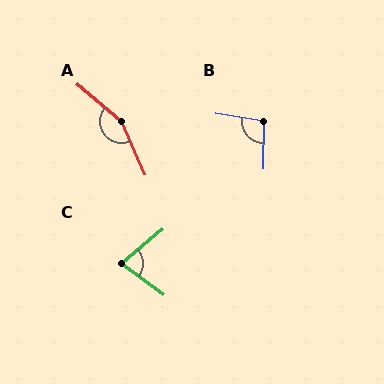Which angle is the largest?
A, at approximately 153 degrees.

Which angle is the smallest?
C, at approximately 76 degrees.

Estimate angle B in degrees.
Approximately 98 degrees.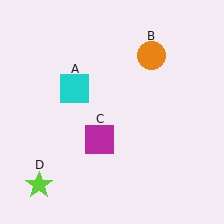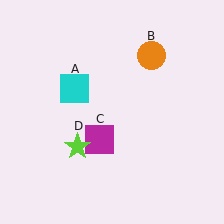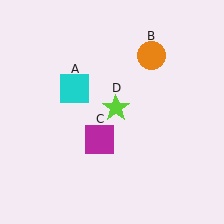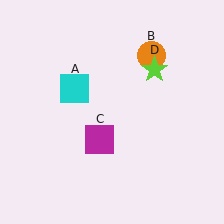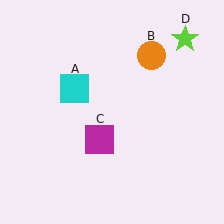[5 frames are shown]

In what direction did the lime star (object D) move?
The lime star (object D) moved up and to the right.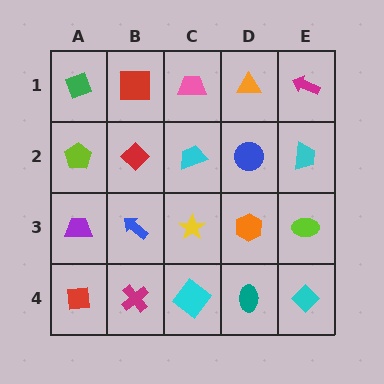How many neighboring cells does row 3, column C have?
4.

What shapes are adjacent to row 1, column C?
A cyan trapezoid (row 2, column C), a red square (row 1, column B), an orange triangle (row 1, column D).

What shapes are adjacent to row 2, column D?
An orange triangle (row 1, column D), an orange hexagon (row 3, column D), a cyan trapezoid (row 2, column C), a cyan trapezoid (row 2, column E).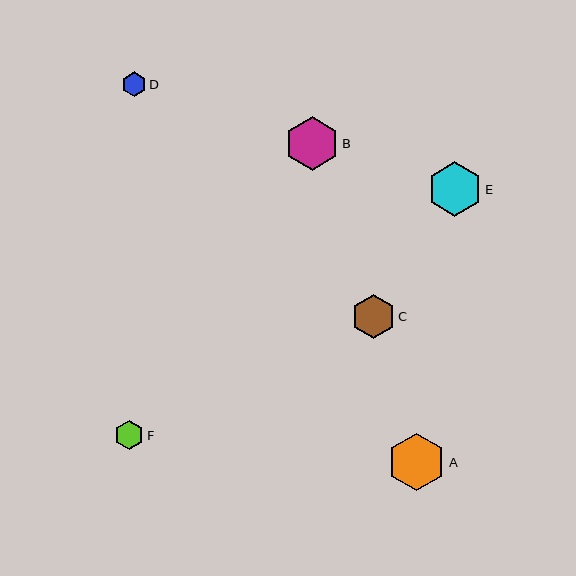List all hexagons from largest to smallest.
From largest to smallest: A, E, B, C, F, D.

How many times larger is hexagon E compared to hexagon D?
Hexagon E is approximately 2.2 times the size of hexagon D.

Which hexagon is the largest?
Hexagon A is the largest with a size of approximately 58 pixels.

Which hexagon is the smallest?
Hexagon D is the smallest with a size of approximately 25 pixels.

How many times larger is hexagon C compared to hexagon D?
Hexagon C is approximately 1.7 times the size of hexagon D.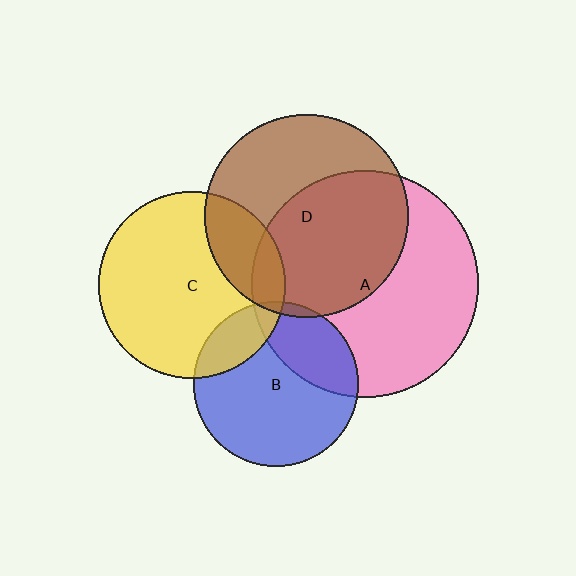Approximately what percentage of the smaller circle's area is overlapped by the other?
Approximately 10%.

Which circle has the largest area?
Circle A (pink).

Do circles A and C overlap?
Yes.